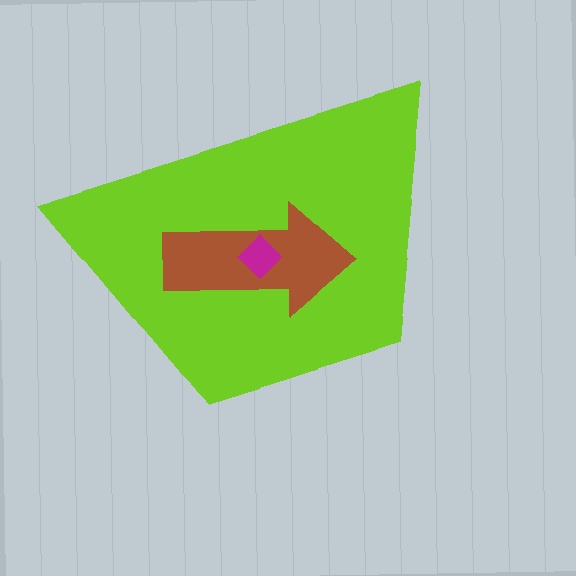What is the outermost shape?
The lime trapezoid.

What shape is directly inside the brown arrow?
The magenta diamond.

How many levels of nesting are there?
3.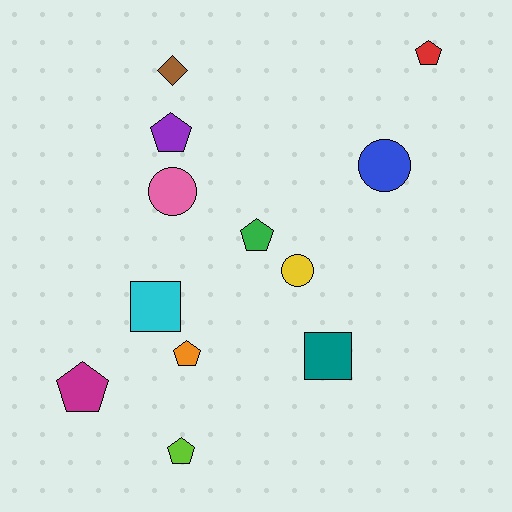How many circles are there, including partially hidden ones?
There are 3 circles.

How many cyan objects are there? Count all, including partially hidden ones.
There is 1 cyan object.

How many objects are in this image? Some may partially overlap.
There are 12 objects.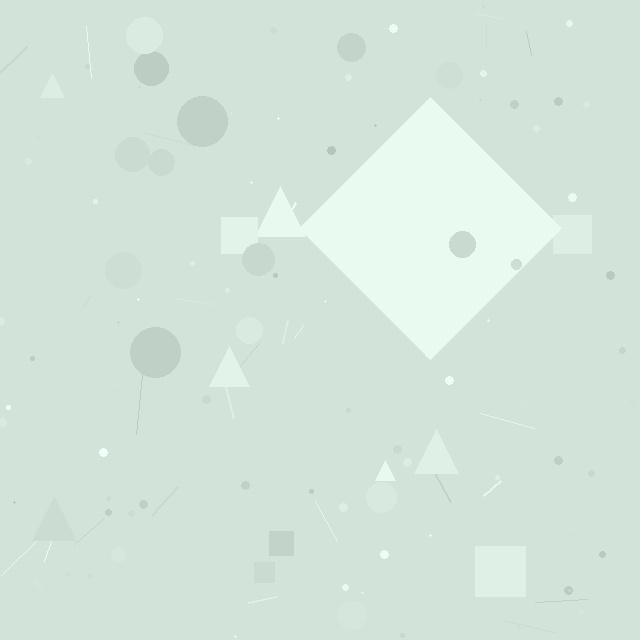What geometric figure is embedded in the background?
A diamond is embedded in the background.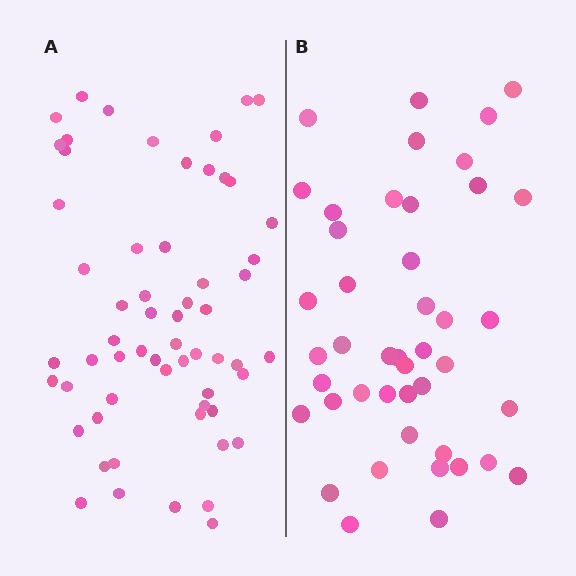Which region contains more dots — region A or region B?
Region A (the left region) has more dots.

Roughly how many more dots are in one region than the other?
Region A has approximately 15 more dots than region B.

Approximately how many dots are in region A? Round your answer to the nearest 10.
About 60 dots.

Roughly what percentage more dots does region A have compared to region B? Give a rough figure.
About 35% more.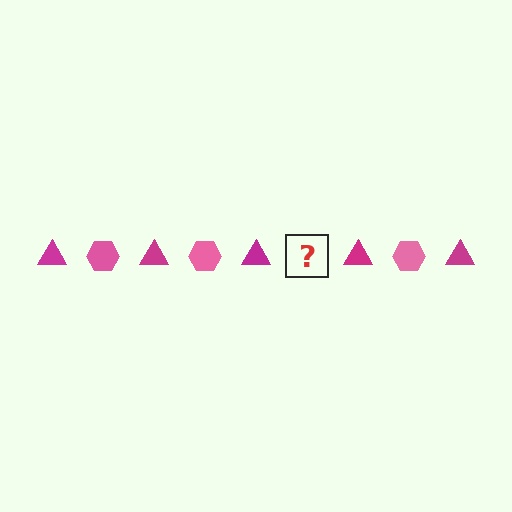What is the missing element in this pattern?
The missing element is a pink hexagon.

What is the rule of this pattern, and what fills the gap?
The rule is that the pattern alternates between magenta triangle and pink hexagon. The gap should be filled with a pink hexagon.